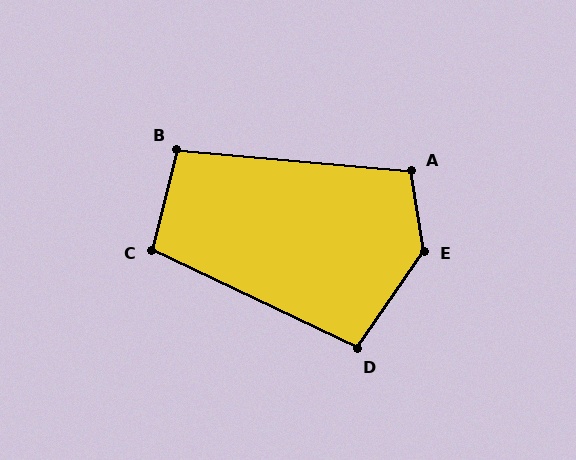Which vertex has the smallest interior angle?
B, at approximately 99 degrees.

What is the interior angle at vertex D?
Approximately 99 degrees (obtuse).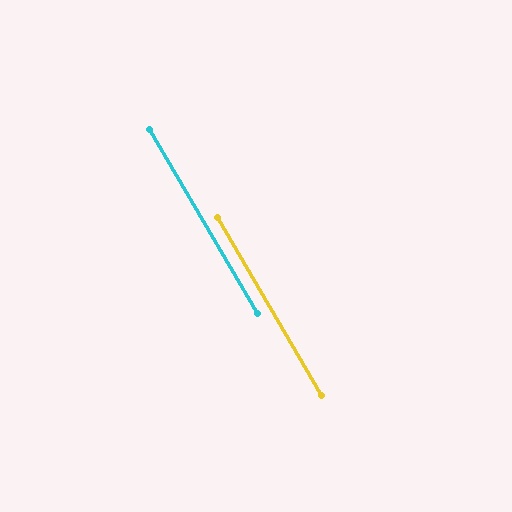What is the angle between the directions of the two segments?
Approximately 0 degrees.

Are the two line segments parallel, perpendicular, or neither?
Parallel — their directions differ by only 0.3°.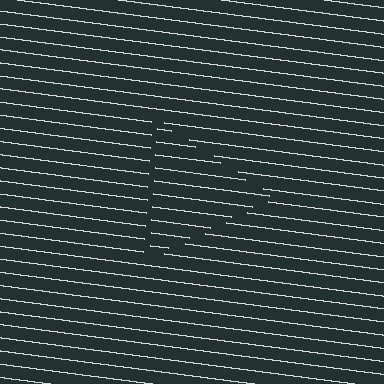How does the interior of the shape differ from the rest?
The interior of the shape contains the same grating, shifted by half a period — the contour is defined by the phase discontinuity where line-ends from the inner and outer gratings abut.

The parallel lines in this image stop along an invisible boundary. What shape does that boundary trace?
An illusory triangle. The interior of the shape contains the same grating, shifted by half a period — the contour is defined by the phase discontinuity where line-ends from the inner and outer gratings abut.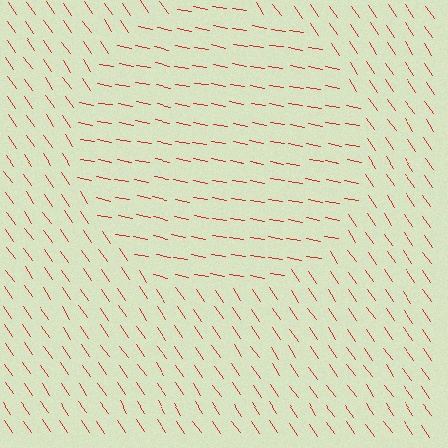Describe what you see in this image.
The image is filled with small red line segments. A circle region in the image has lines oriented differently from the surrounding lines, creating a visible texture boundary.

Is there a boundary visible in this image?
Yes, there is a texture boundary formed by a change in line orientation.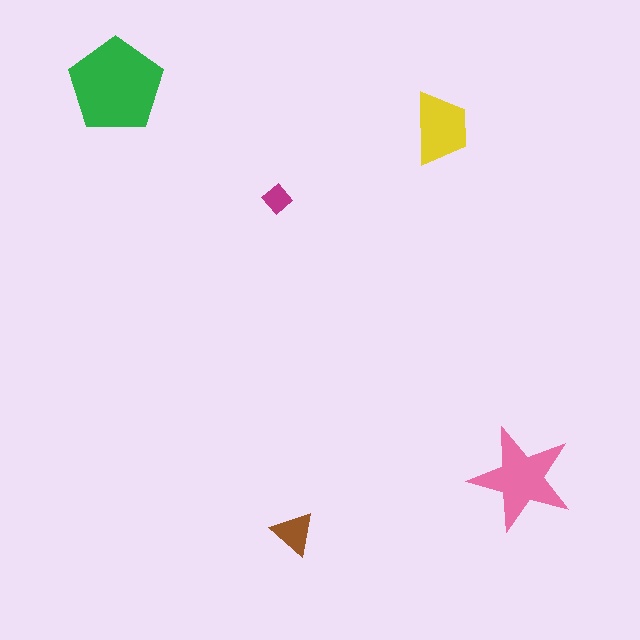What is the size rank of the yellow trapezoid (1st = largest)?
3rd.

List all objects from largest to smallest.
The green pentagon, the pink star, the yellow trapezoid, the brown triangle, the magenta diamond.